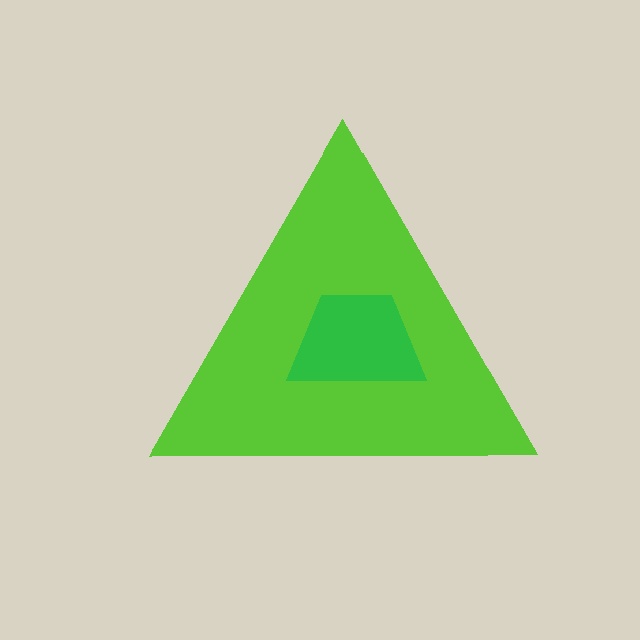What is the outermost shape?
The lime triangle.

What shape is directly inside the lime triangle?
The green trapezoid.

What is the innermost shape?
The green trapezoid.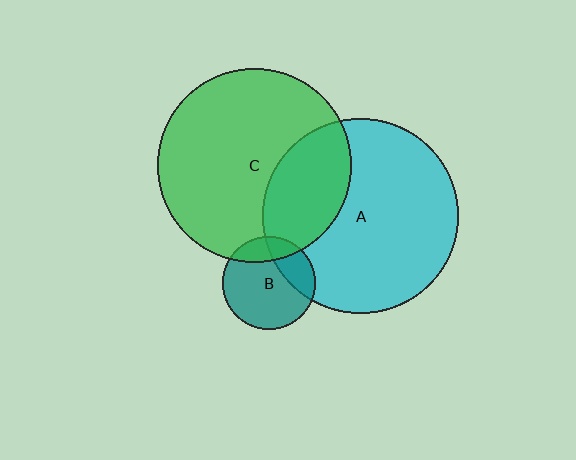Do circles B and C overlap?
Yes.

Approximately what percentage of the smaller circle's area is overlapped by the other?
Approximately 20%.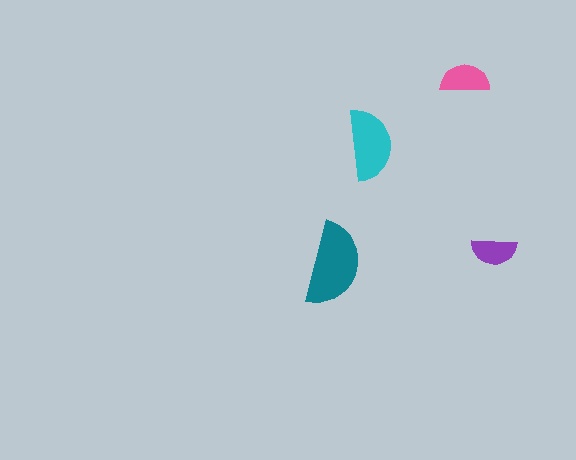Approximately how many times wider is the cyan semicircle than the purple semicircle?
About 1.5 times wider.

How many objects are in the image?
There are 4 objects in the image.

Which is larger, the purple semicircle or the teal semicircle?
The teal one.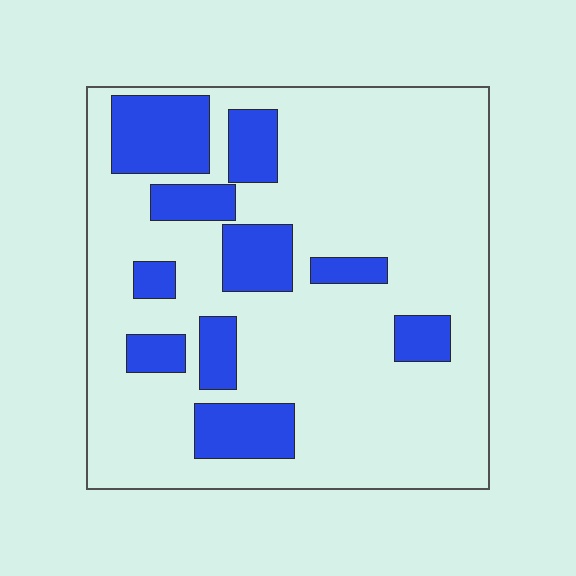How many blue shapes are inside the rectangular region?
10.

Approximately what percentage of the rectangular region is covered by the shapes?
Approximately 25%.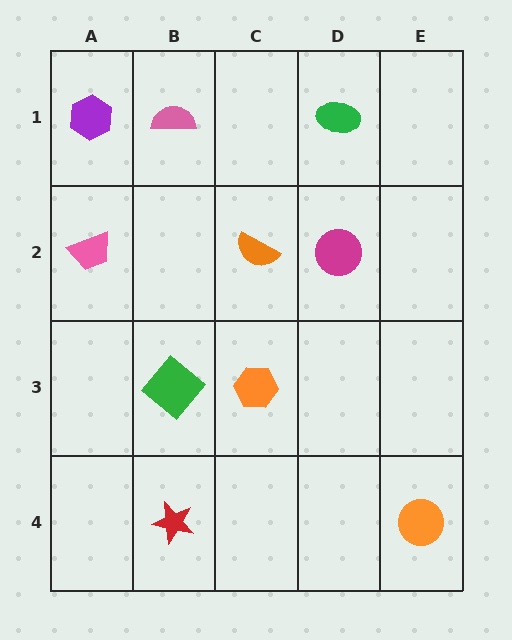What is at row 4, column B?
A red star.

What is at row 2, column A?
A pink trapezoid.